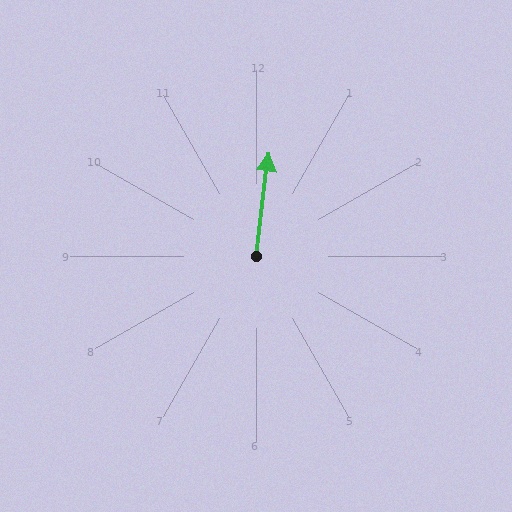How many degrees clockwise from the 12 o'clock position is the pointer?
Approximately 7 degrees.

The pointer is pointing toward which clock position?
Roughly 12 o'clock.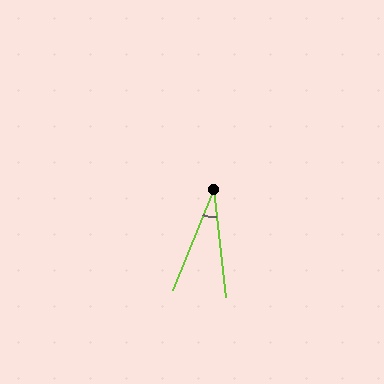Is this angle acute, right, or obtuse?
It is acute.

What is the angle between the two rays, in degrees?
Approximately 29 degrees.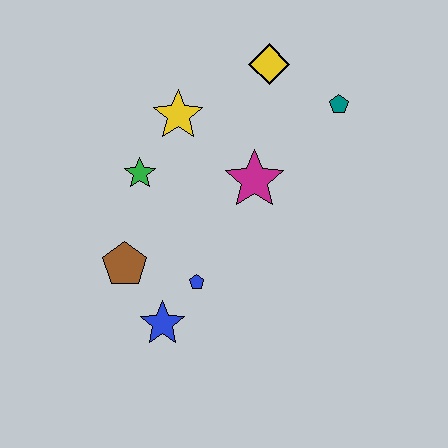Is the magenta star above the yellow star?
No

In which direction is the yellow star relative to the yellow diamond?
The yellow star is to the left of the yellow diamond.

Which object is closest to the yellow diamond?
The teal pentagon is closest to the yellow diamond.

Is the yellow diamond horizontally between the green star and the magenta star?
No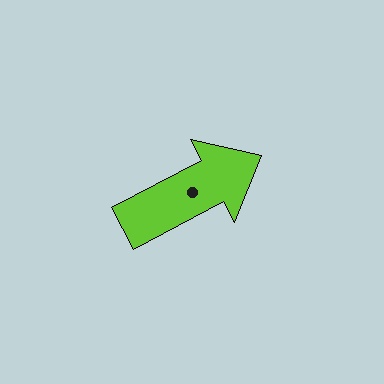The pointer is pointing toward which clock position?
Roughly 2 o'clock.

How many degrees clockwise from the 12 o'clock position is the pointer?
Approximately 62 degrees.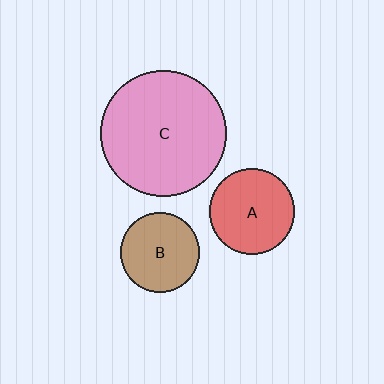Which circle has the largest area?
Circle C (pink).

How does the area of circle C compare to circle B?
Approximately 2.5 times.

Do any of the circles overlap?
No, none of the circles overlap.